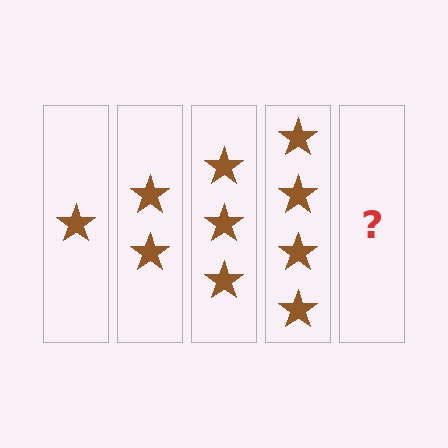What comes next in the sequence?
The next element should be 5 stars.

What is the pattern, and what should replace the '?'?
The pattern is that each step adds one more star. The '?' should be 5 stars.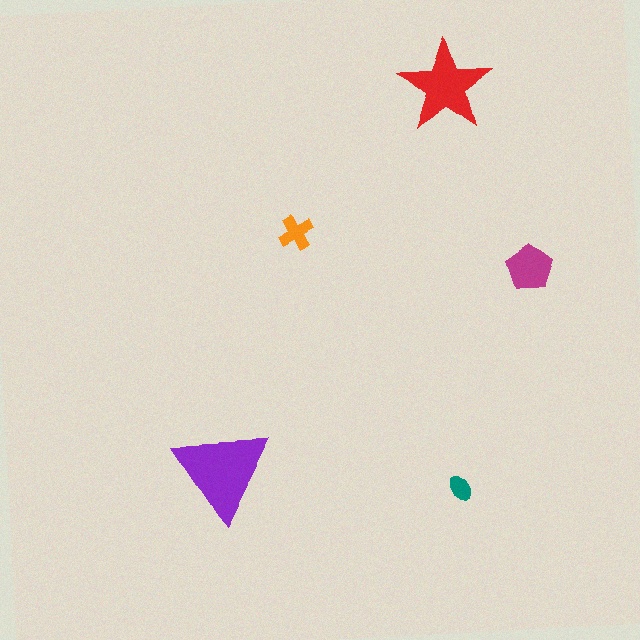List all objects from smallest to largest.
The teal ellipse, the orange cross, the magenta pentagon, the red star, the purple triangle.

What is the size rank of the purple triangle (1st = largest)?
1st.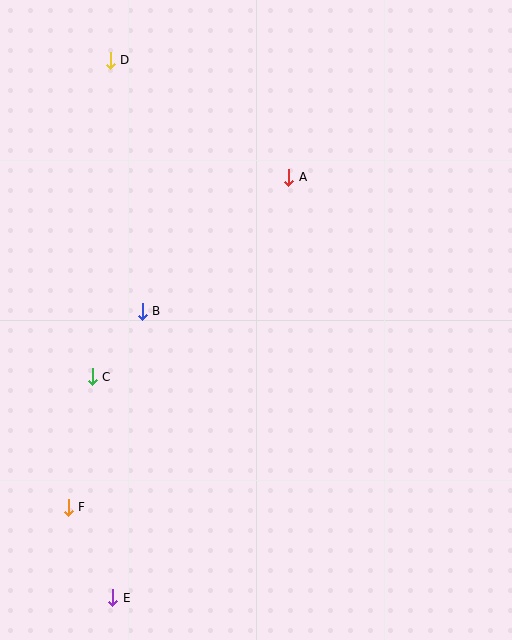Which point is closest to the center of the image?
Point B at (142, 311) is closest to the center.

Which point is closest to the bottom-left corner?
Point E is closest to the bottom-left corner.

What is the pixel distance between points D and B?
The distance between D and B is 253 pixels.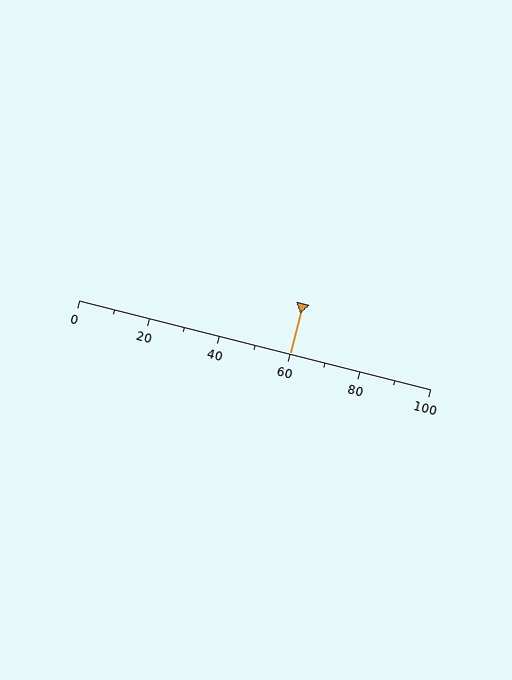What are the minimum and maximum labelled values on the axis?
The axis runs from 0 to 100.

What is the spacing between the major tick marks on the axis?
The major ticks are spaced 20 apart.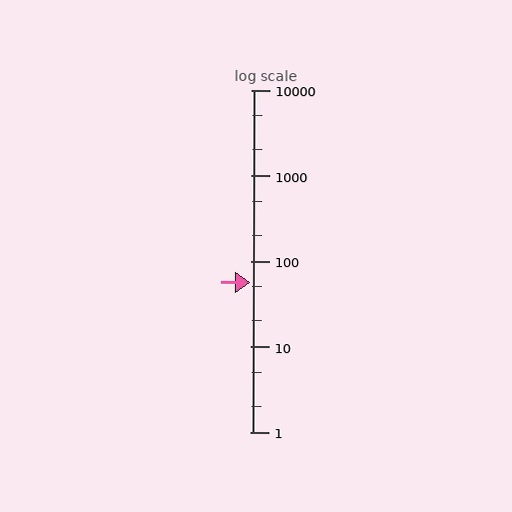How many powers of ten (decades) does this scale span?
The scale spans 4 decades, from 1 to 10000.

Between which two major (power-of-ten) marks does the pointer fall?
The pointer is between 10 and 100.